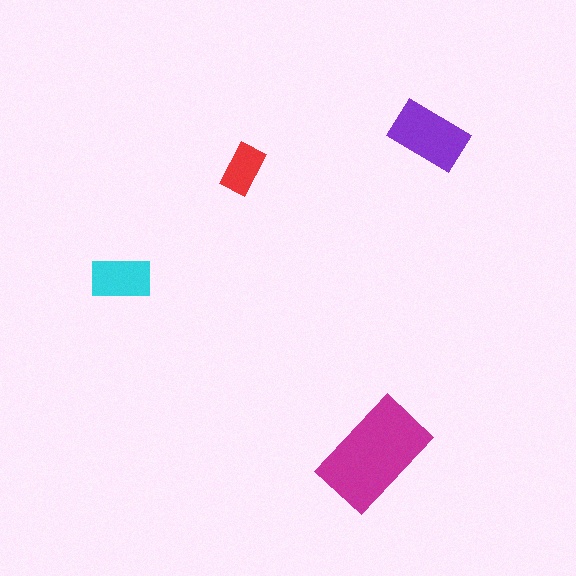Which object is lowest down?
The magenta rectangle is bottommost.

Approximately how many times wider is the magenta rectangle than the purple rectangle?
About 1.5 times wider.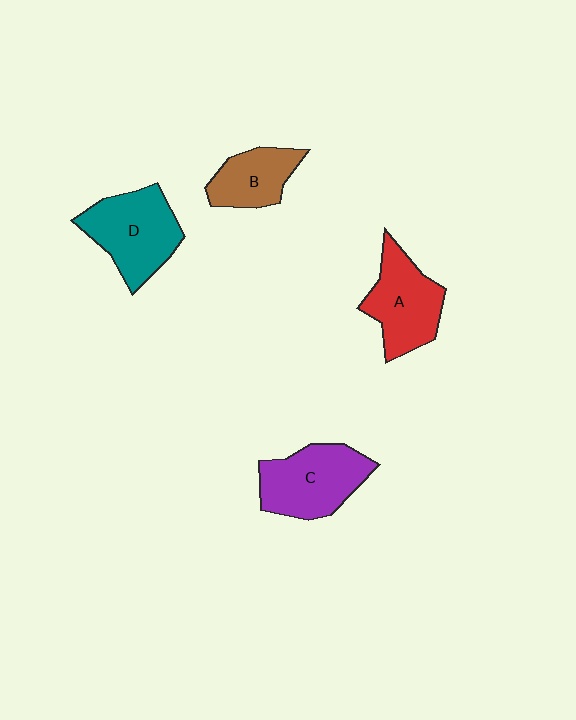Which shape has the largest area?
Shape D (teal).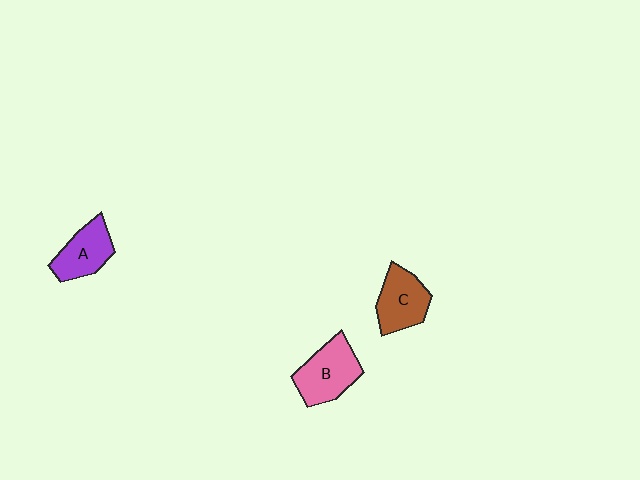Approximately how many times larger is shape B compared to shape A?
Approximately 1.2 times.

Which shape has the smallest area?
Shape A (purple).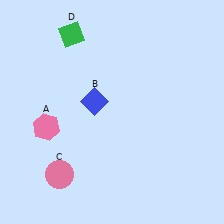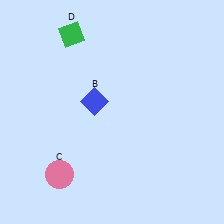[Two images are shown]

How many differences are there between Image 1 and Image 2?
There is 1 difference between the two images.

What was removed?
The pink hexagon (A) was removed in Image 2.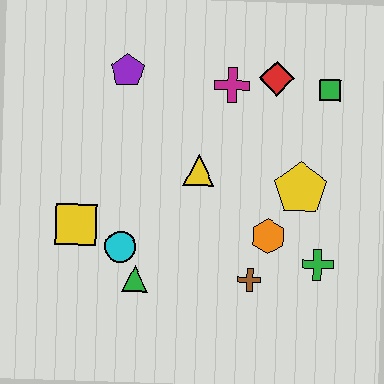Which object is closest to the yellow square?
The cyan circle is closest to the yellow square.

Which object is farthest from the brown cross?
The purple pentagon is farthest from the brown cross.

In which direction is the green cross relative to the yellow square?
The green cross is to the right of the yellow square.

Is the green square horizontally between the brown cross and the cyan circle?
No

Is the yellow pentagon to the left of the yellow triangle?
No